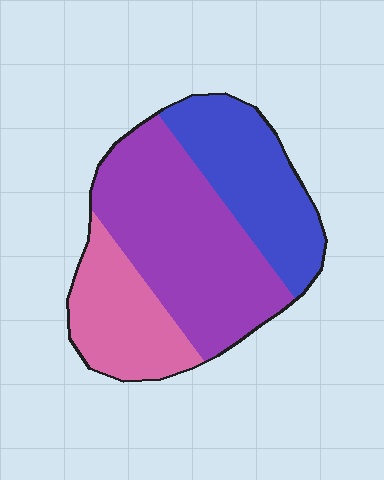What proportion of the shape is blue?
Blue takes up about one third (1/3) of the shape.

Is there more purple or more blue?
Purple.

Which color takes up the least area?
Pink, at roughly 25%.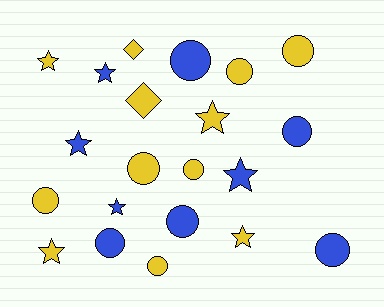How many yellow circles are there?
There are 6 yellow circles.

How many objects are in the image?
There are 21 objects.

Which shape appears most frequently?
Circle, with 11 objects.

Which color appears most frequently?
Yellow, with 12 objects.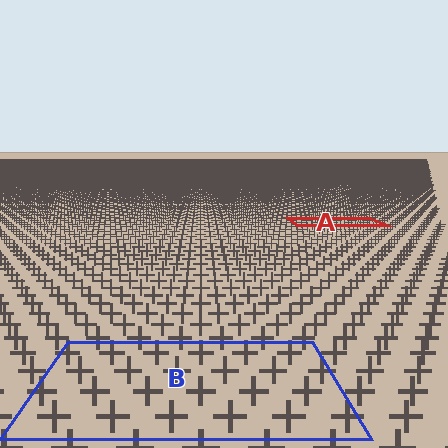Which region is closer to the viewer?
Region B is closer. The texture elements there are larger and more spread out.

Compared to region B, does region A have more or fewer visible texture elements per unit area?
Region A has more texture elements per unit area — they are packed more densely because it is farther away.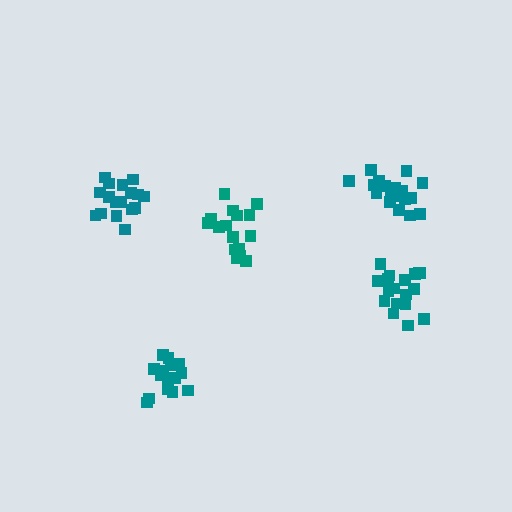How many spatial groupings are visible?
There are 5 spatial groupings.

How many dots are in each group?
Group 1: 16 dots, Group 2: 15 dots, Group 3: 18 dots, Group 4: 19 dots, Group 5: 17 dots (85 total).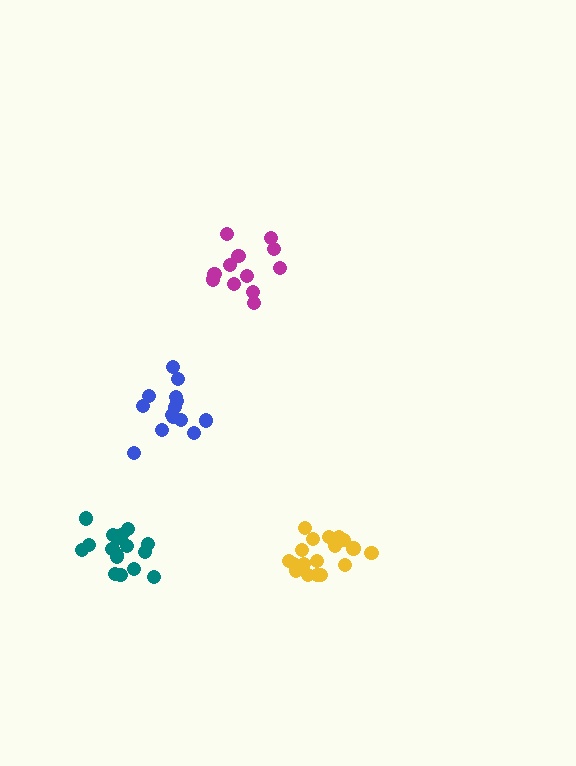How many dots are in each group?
Group 1: 17 dots, Group 2: 18 dots, Group 3: 14 dots, Group 4: 12 dots (61 total).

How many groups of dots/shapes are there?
There are 4 groups.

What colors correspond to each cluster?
The clusters are colored: teal, yellow, blue, magenta.